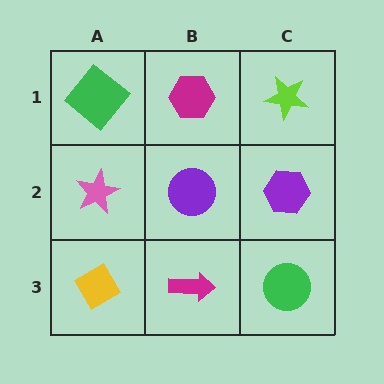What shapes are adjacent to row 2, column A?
A green diamond (row 1, column A), a yellow diamond (row 3, column A), a purple circle (row 2, column B).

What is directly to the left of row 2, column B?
A pink star.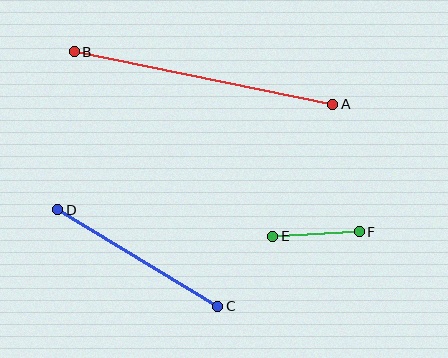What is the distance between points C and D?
The distance is approximately 187 pixels.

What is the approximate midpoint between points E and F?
The midpoint is at approximately (316, 234) pixels.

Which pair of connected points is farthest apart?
Points A and B are farthest apart.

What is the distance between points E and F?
The distance is approximately 87 pixels.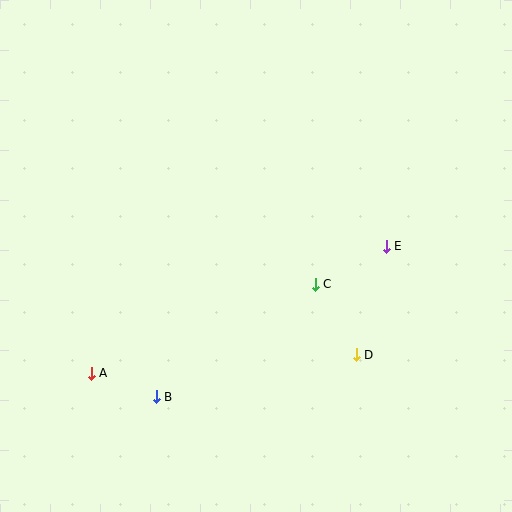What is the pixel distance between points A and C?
The distance between A and C is 241 pixels.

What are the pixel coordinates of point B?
Point B is at (156, 397).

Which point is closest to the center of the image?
Point C at (315, 284) is closest to the center.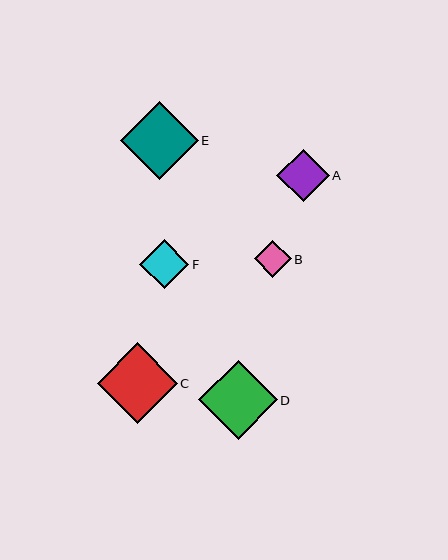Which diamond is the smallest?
Diamond B is the smallest with a size of approximately 37 pixels.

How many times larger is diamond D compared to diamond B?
Diamond D is approximately 2.1 times the size of diamond B.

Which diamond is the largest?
Diamond C is the largest with a size of approximately 80 pixels.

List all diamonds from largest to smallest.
From largest to smallest: C, D, E, A, F, B.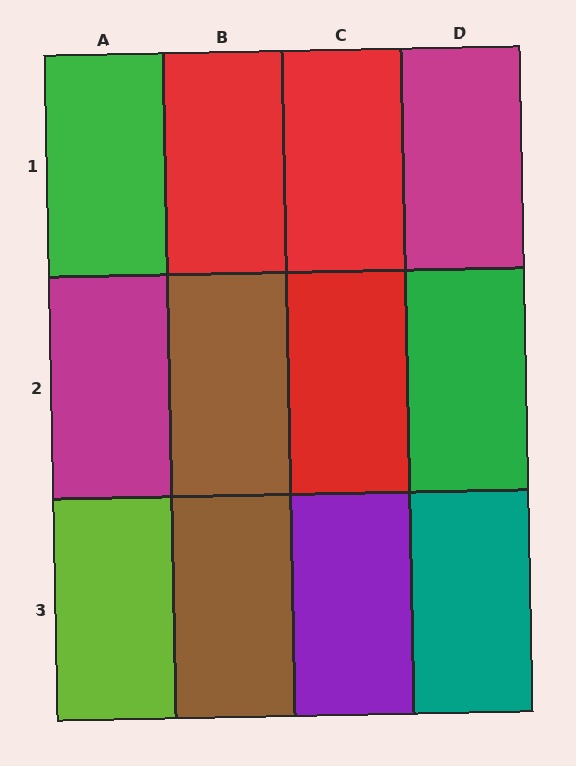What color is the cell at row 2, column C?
Red.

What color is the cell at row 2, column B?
Brown.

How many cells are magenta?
2 cells are magenta.